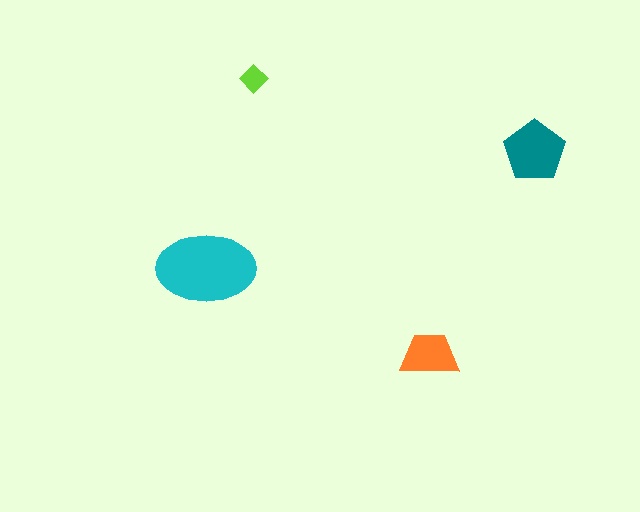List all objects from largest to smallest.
The cyan ellipse, the teal pentagon, the orange trapezoid, the lime diamond.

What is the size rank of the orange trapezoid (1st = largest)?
3rd.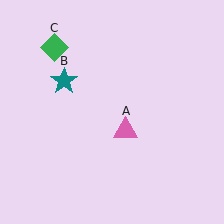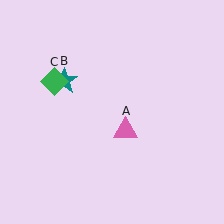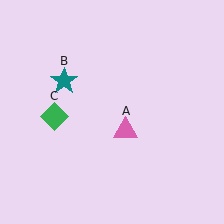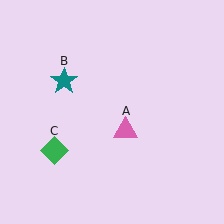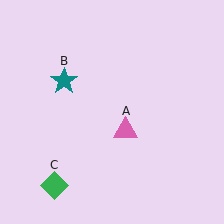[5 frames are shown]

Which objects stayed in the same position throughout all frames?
Pink triangle (object A) and teal star (object B) remained stationary.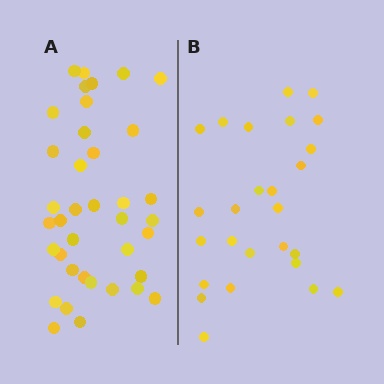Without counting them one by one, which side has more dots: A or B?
Region A (the left region) has more dots.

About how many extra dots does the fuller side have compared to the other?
Region A has roughly 12 or so more dots than region B.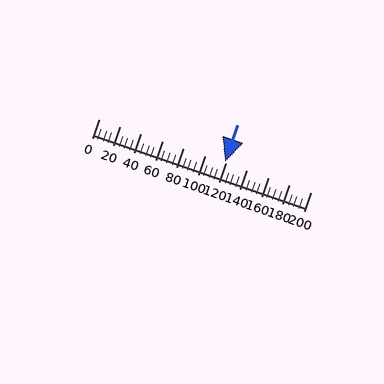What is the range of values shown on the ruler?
The ruler shows values from 0 to 200.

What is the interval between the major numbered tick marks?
The major tick marks are spaced 20 units apart.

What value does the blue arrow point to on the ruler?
The blue arrow points to approximately 119.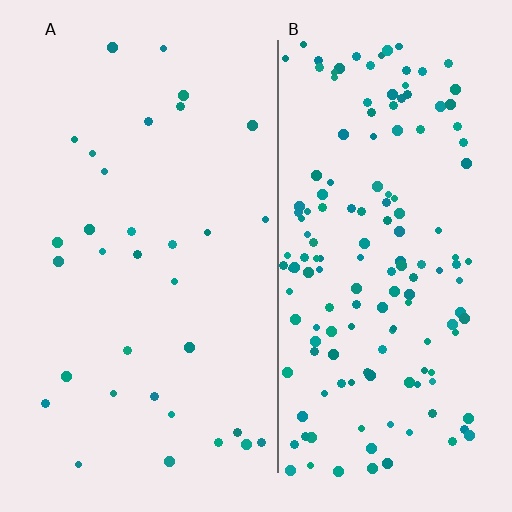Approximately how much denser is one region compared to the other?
Approximately 4.8× — region B over region A.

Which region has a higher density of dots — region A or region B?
B (the right).